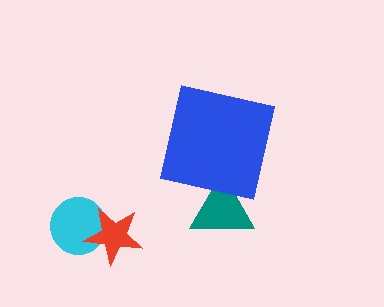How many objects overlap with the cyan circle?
1 object overlaps with the cyan circle.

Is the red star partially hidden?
No, no other shape covers it.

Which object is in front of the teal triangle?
The blue square is in front of the teal triangle.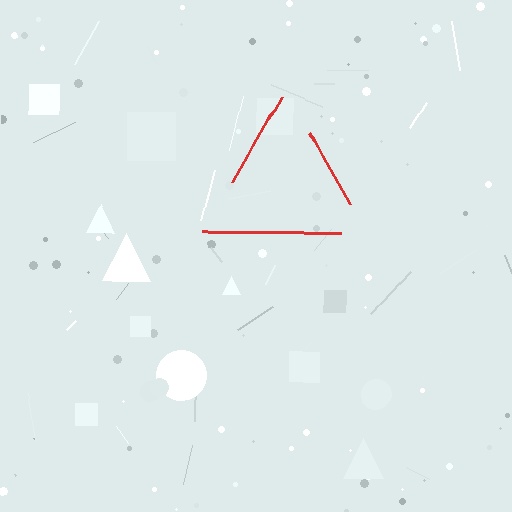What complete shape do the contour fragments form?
The contour fragments form a triangle.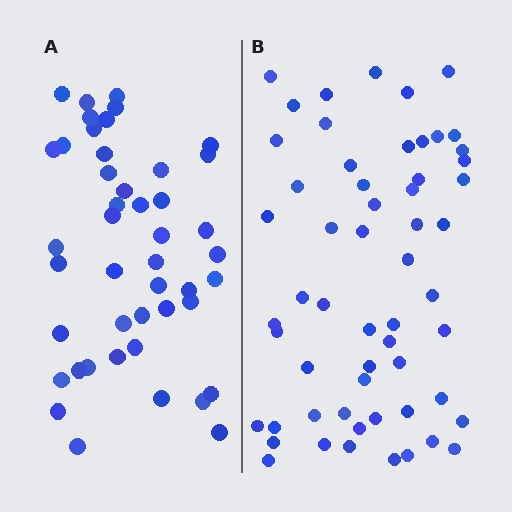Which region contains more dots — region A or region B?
Region B (the right region) has more dots.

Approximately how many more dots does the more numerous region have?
Region B has roughly 12 or so more dots than region A.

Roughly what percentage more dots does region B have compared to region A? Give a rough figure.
About 25% more.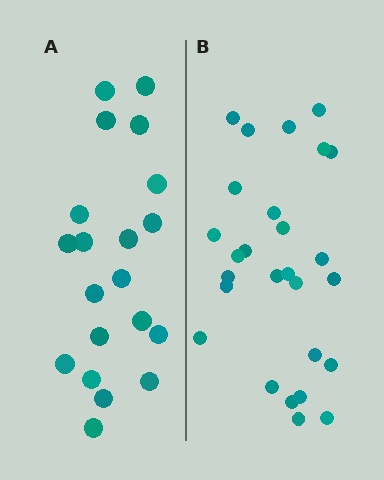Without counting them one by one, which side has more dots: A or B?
Region B (the right region) has more dots.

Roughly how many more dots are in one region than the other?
Region B has roughly 8 or so more dots than region A.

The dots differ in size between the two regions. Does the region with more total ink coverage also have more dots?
No. Region A has more total ink coverage because its dots are larger, but region B actually contains more individual dots. Total area can be misleading — the number of items is what matters here.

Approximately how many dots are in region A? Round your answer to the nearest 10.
About 20 dots.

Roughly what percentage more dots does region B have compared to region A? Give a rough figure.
About 35% more.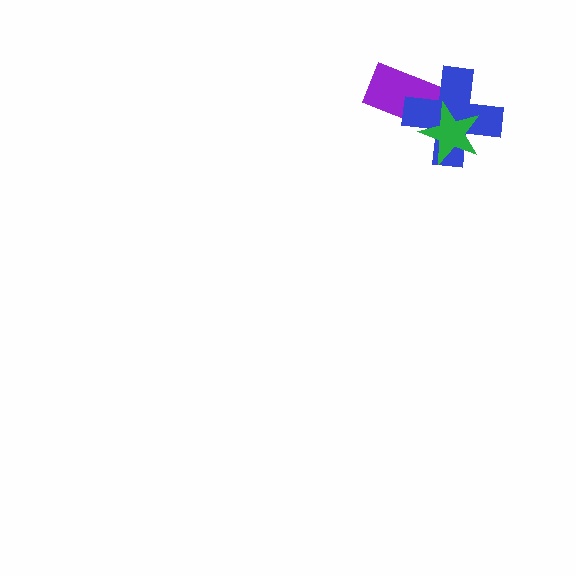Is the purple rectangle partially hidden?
Yes, it is partially covered by another shape.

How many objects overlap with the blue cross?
2 objects overlap with the blue cross.